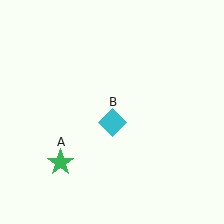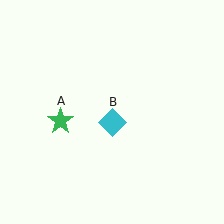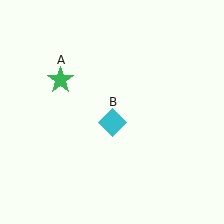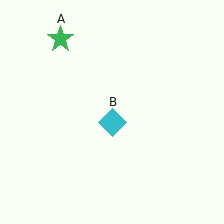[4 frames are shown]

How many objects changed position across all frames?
1 object changed position: green star (object A).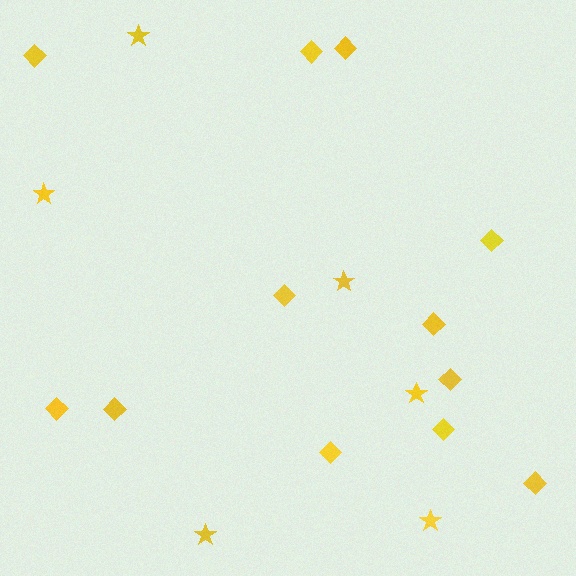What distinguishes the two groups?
There are 2 groups: one group of stars (6) and one group of diamonds (12).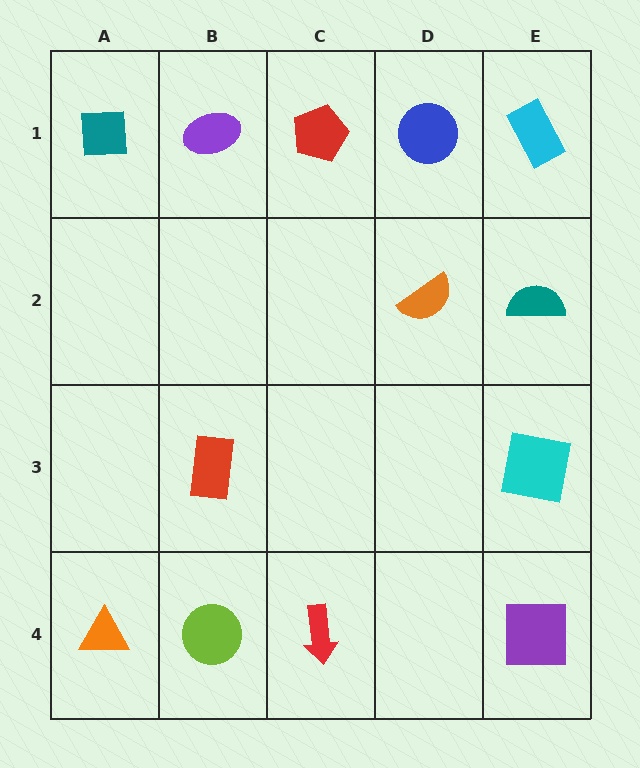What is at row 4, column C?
A red arrow.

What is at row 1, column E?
A cyan rectangle.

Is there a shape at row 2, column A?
No, that cell is empty.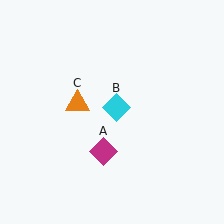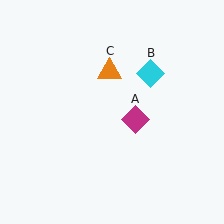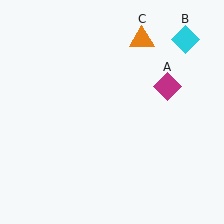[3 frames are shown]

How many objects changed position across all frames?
3 objects changed position: magenta diamond (object A), cyan diamond (object B), orange triangle (object C).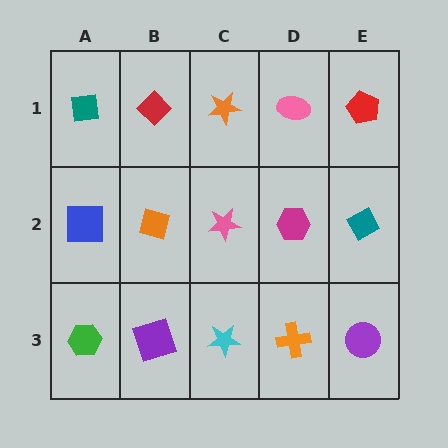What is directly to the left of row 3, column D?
A cyan star.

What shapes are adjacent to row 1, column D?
A magenta hexagon (row 2, column D), an orange star (row 1, column C), a red pentagon (row 1, column E).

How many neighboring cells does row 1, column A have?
2.